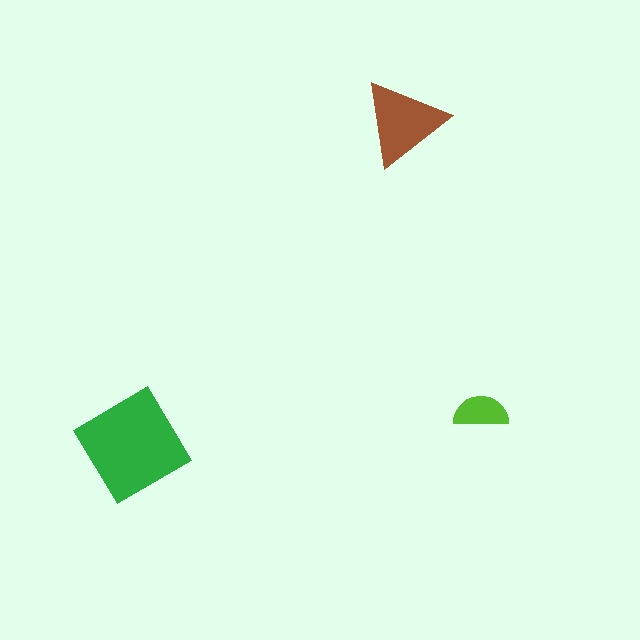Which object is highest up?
The brown triangle is topmost.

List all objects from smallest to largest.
The lime semicircle, the brown triangle, the green diamond.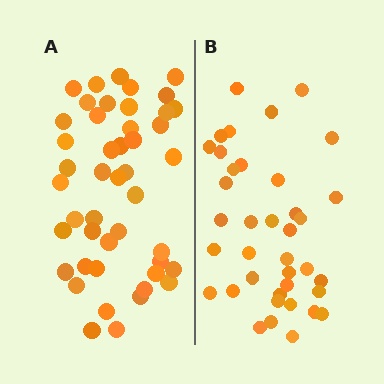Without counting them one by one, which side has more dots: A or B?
Region A (the left region) has more dots.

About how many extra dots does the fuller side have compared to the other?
Region A has roughly 8 or so more dots than region B.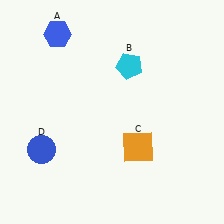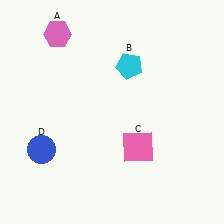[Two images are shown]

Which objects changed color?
A changed from blue to pink. C changed from orange to pink.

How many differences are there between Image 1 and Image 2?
There are 2 differences between the two images.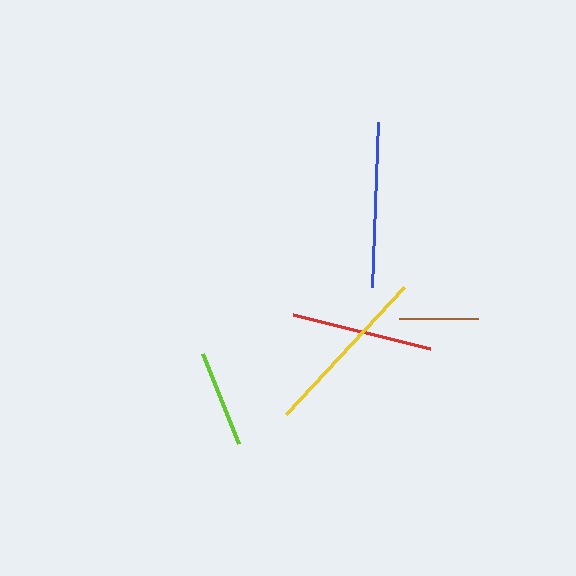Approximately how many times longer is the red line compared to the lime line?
The red line is approximately 1.4 times the length of the lime line.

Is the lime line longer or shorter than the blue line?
The blue line is longer than the lime line.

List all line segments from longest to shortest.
From longest to shortest: yellow, blue, red, lime, brown.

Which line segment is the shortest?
The brown line is the shortest at approximately 79 pixels.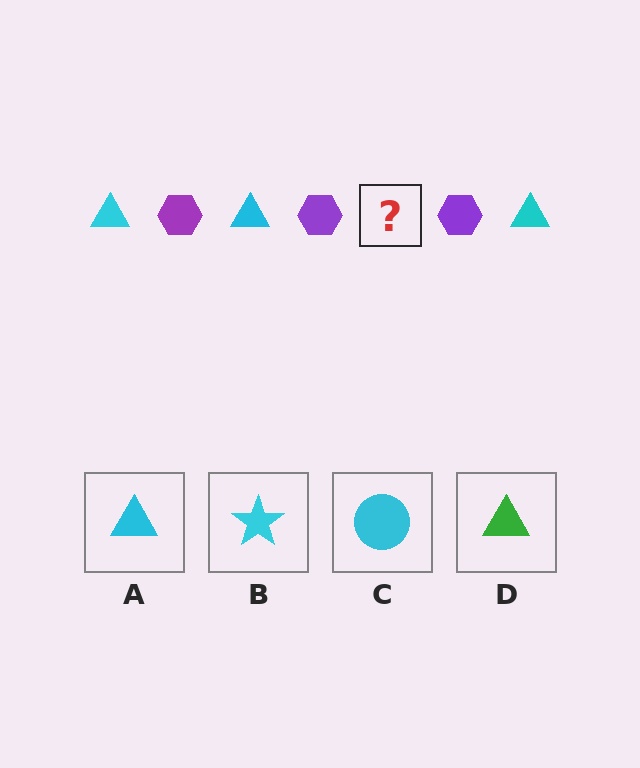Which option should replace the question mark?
Option A.